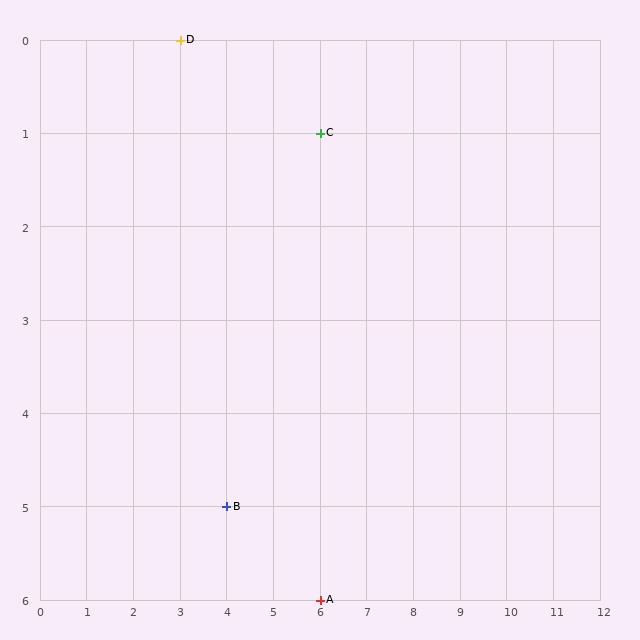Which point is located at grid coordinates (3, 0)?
Point D is at (3, 0).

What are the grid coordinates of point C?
Point C is at grid coordinates (6, 1).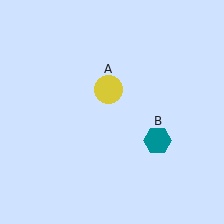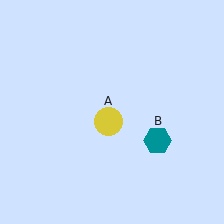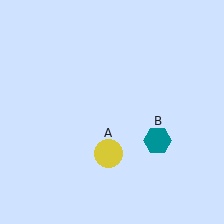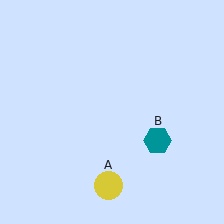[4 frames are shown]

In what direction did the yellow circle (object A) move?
The yellow circle (object A) moved down.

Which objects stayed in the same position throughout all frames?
Teal hexagon (object B) remained stationary.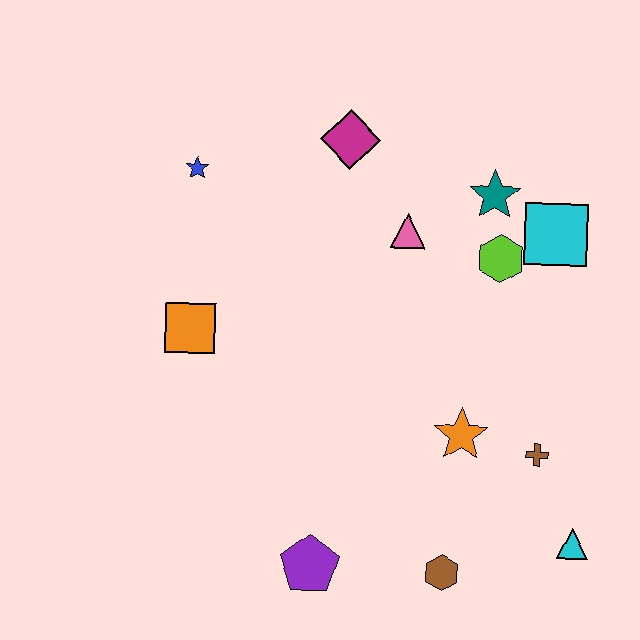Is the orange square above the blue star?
No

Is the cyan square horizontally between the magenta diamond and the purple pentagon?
No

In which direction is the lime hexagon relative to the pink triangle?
The lime hexagon is to the right of the pink triangle.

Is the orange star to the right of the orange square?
Yes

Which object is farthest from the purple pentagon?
The magenta diamond is farthest from the purple pentagon.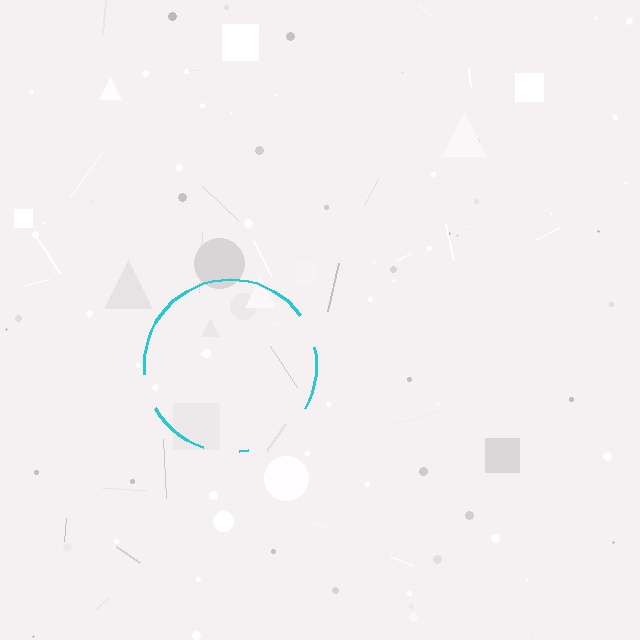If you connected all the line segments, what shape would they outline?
They would outline a circle.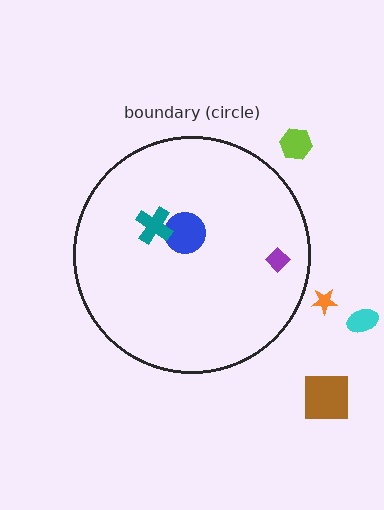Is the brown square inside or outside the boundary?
Outside.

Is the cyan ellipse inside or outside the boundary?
Outside.